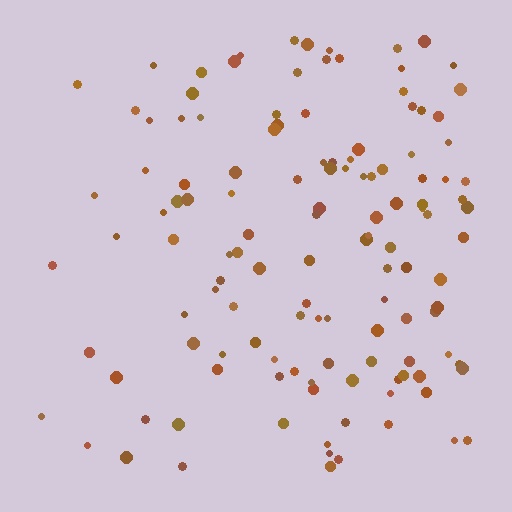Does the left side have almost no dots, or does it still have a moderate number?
Still a moderate number, just noticeably fewer than the right.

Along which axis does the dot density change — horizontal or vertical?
Horizontal.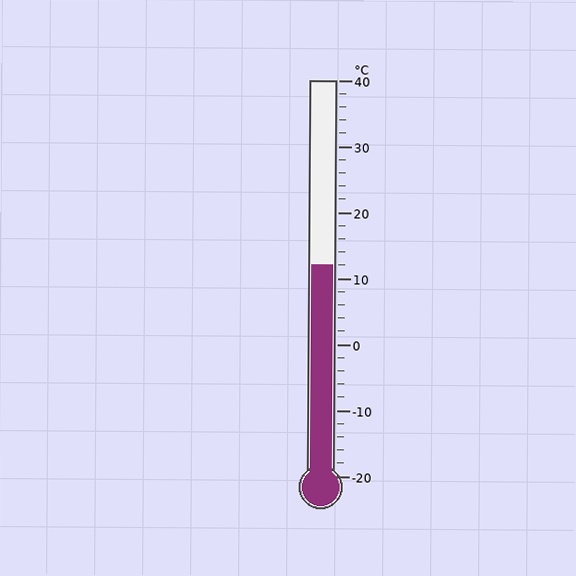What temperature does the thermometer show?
The thermometer shows approximately 12°C.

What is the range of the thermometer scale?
The thermometer scale ranges from -20°C to 40°C.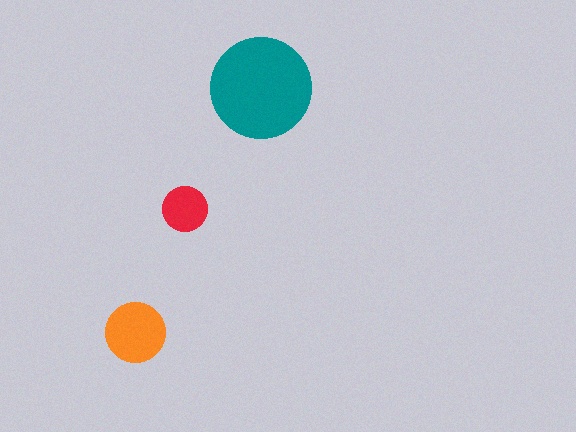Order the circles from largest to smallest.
the teal one, the orange one, the red one.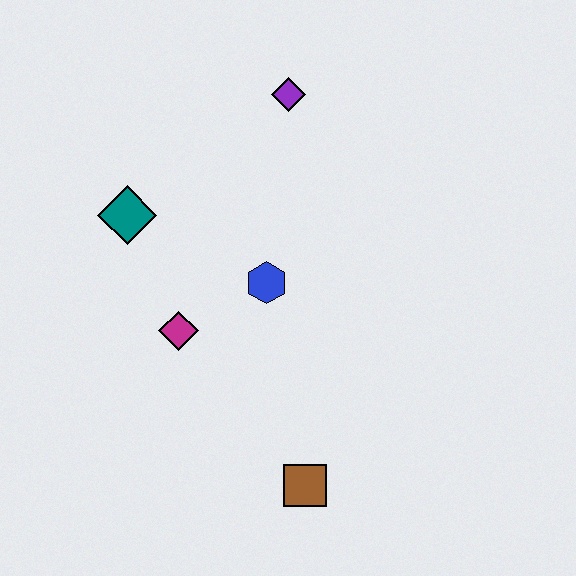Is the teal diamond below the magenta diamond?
No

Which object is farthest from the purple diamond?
The brown square is farthest from the purple diamond.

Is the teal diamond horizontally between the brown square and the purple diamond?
No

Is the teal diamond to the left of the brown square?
Yes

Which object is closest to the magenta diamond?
The blue hexagon is closest to the magenta diamond.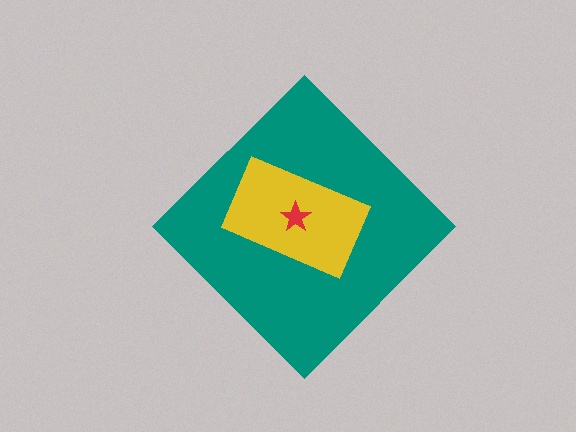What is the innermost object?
The red star.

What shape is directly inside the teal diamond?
The yellow rectangle.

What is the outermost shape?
The teal diamond.